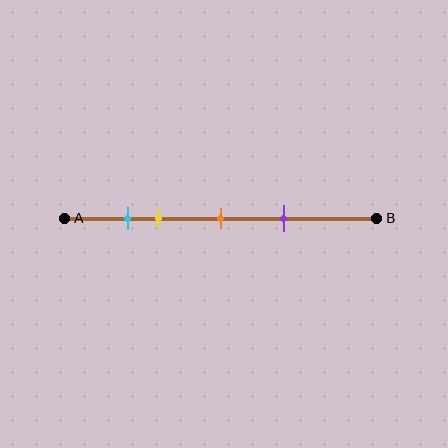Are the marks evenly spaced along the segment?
No, the marks are not evenly spaced.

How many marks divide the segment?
There are 4 marks dividing the segment.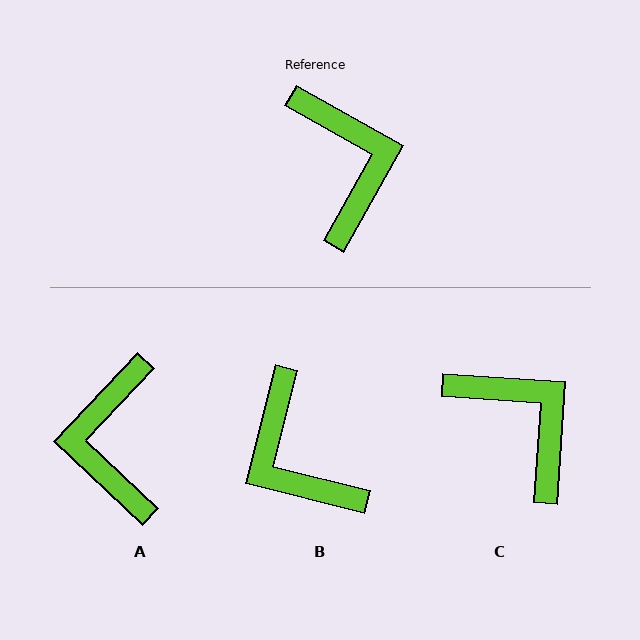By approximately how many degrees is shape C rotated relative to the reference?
Approximately 25 degrees counter-clockwise.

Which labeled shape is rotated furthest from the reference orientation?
A, about 166 degrees away.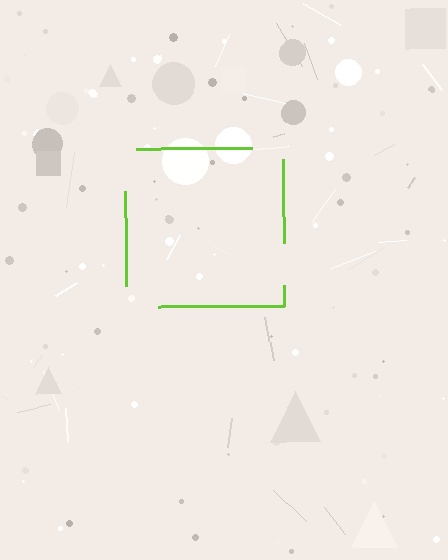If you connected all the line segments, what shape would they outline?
They would outline a square.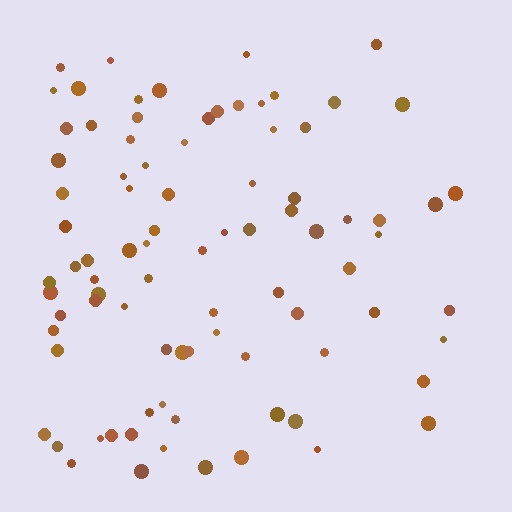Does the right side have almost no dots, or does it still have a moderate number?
Still a moderate number, just noticeably fewer than the left.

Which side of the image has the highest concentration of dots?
The left.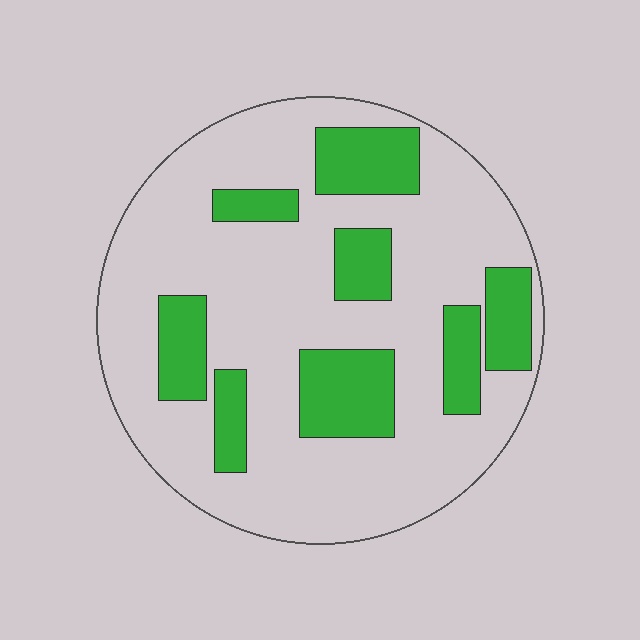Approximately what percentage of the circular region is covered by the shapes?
Approximately 25%.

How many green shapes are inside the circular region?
8.